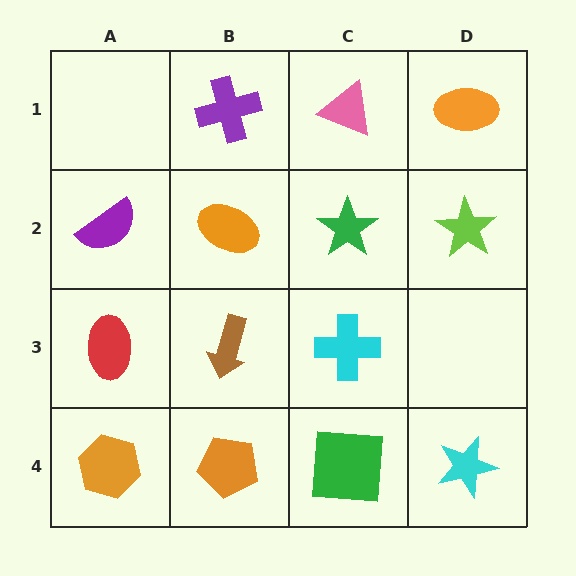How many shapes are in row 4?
4 shapes.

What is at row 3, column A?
A red ellipse.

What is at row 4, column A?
An orange hexagon.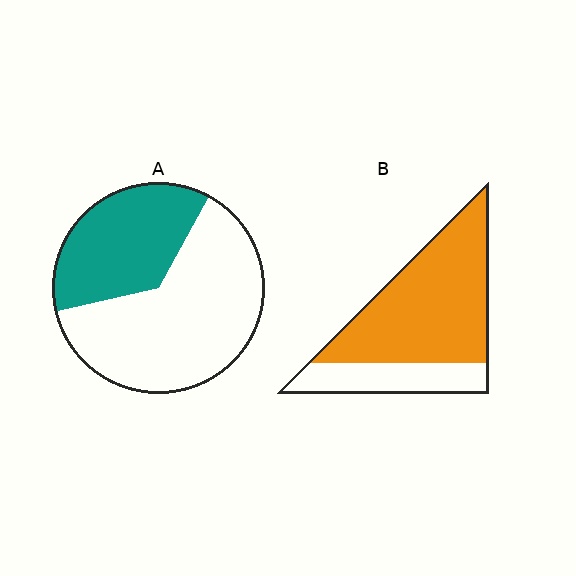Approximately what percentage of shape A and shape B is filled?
A is approximately 35% and B is approximately 75%.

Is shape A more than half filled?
No.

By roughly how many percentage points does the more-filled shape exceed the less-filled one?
By roughly 35 percentage points (B over A).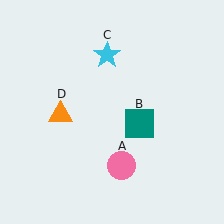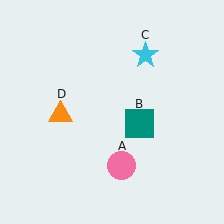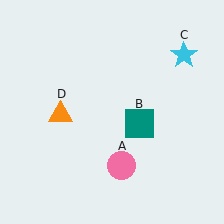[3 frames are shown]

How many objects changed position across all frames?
1 object changed position: cyan star (object C).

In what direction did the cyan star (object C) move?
The cyan star (object C) moved right.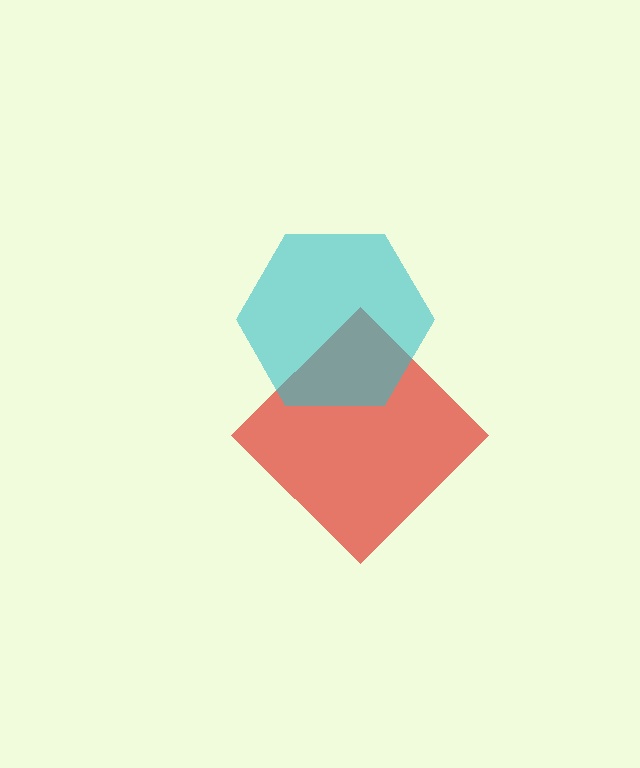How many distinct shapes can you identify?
There are 2 distinct shapes: a red diamond, a cyan hexagon.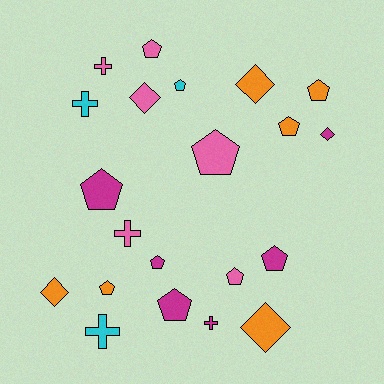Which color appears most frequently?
Magenta, with 6 objects.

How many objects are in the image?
There are 21 objects.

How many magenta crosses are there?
There is 1 magenta cross.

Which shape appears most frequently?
Pentagon, with 11 objects.